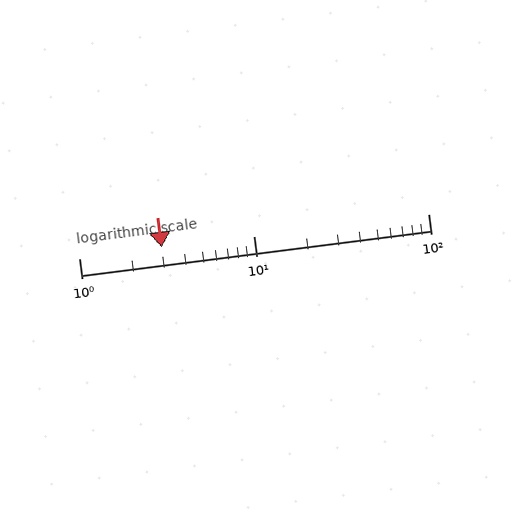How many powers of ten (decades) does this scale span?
The scale spans 2 decades, from 1 to 100.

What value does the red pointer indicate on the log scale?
The pointer indicates approximately 3.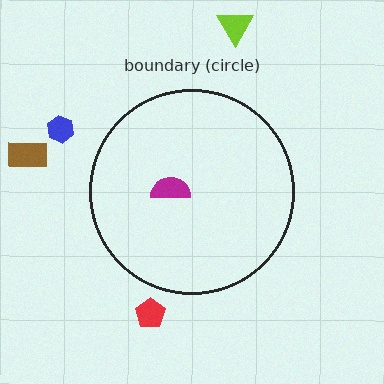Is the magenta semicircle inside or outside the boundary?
Inside.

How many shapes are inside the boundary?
1 inside, 4 outside.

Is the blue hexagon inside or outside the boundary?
Outside.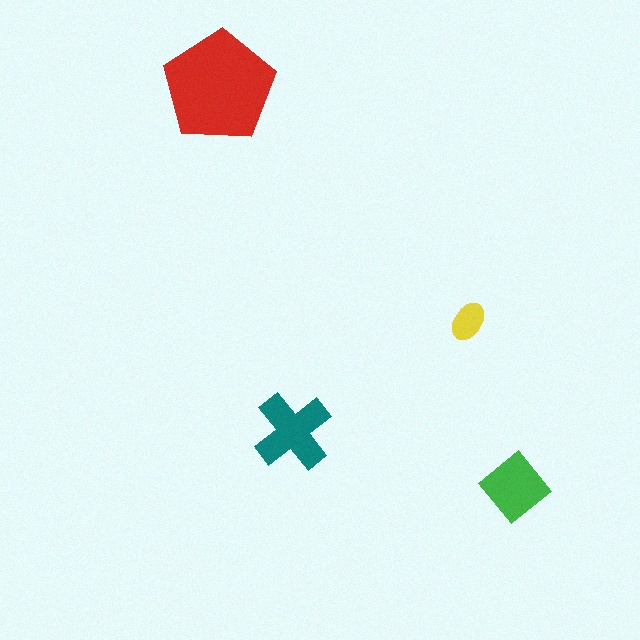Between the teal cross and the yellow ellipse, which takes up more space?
The teal cross.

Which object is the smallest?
The yellow ellipse.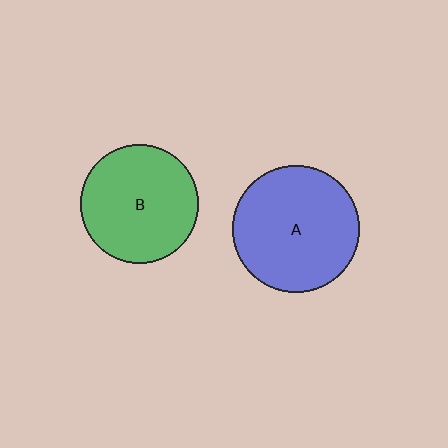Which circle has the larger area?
Circle A (blue).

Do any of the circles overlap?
No, none of the circles overlap.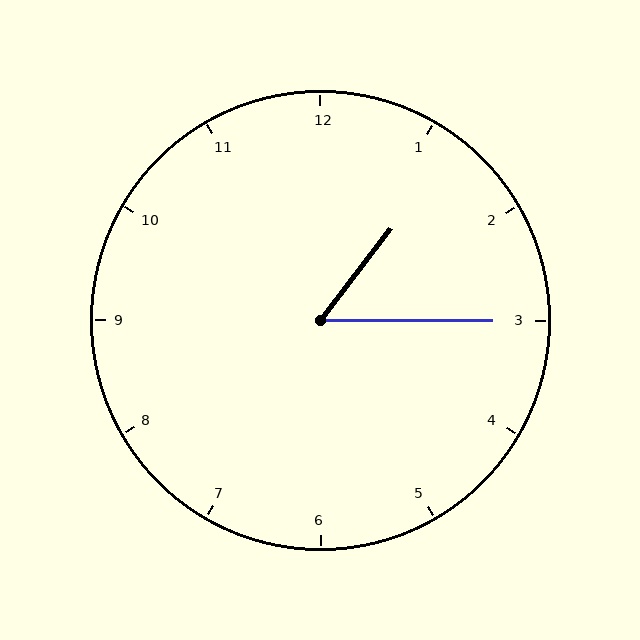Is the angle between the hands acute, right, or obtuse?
It is acute.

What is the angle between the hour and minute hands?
Approximately 52 degrees.